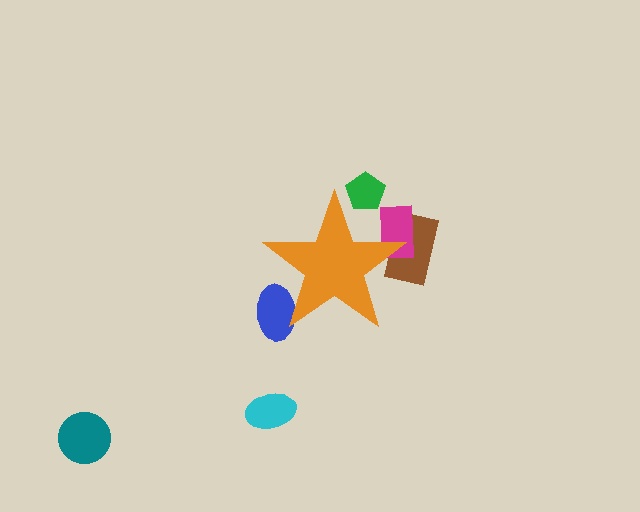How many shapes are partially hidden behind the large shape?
4 shapes are partially hidden.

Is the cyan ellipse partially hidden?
No, the cyan ellipse is fully visible.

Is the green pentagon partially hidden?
Yes, the green pentagon is partially hidden behind the orange star.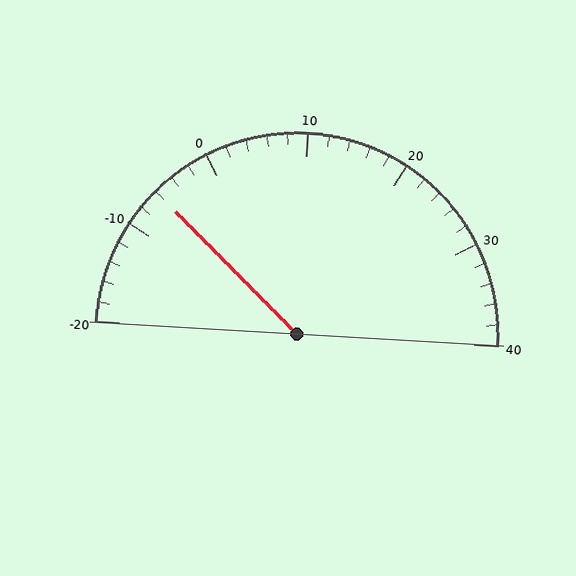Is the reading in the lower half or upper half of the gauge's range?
The reading is in the lower half of the range (-20 to 40).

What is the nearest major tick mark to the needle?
The nearest major tick mark is -10.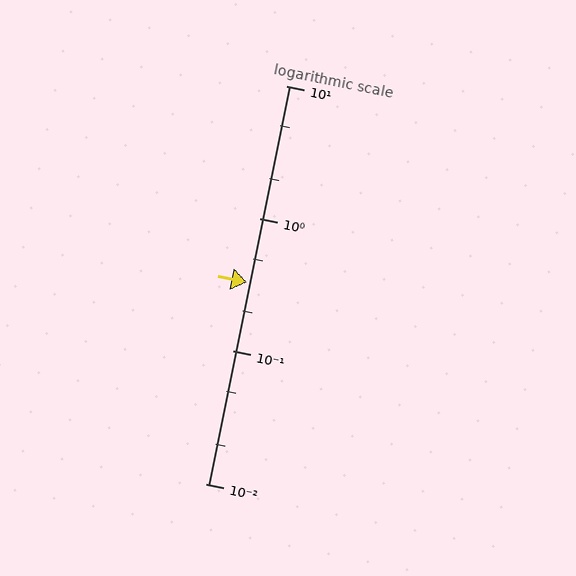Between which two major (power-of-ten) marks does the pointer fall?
The pointer is between 0.1 and 1.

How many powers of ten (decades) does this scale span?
The scale spans 3 decades, from 0.01 to 10.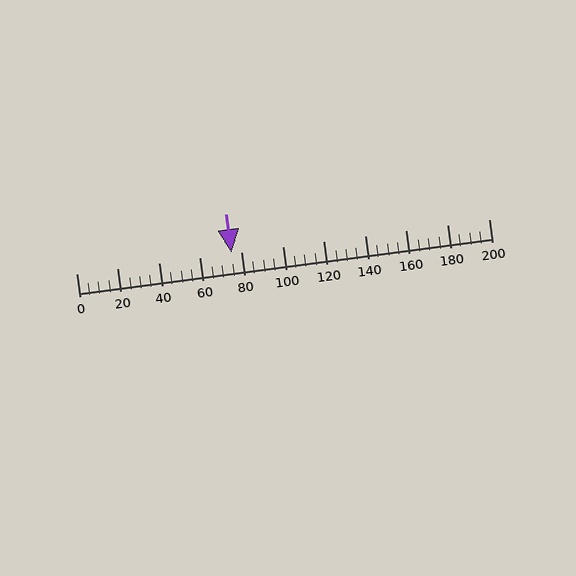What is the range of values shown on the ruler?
The ruler shows values from 0 to 200.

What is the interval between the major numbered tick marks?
The major tick marks are spaced 20 units apart.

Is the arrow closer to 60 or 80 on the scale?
The arrow is closer to 80.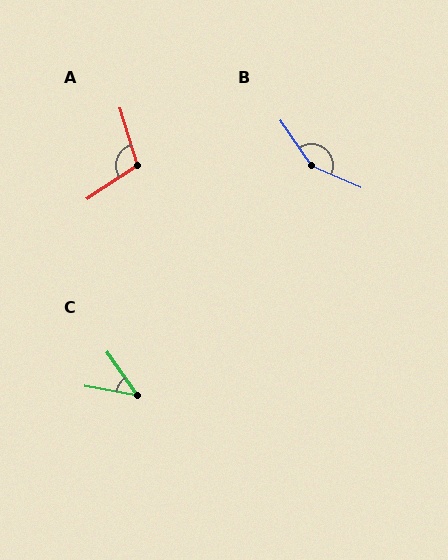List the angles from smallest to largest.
C (45°), A (107°), B (148°).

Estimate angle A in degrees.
Approximately 107 degrees.